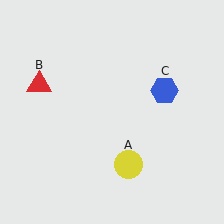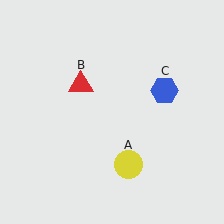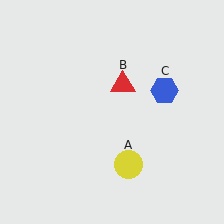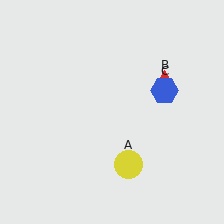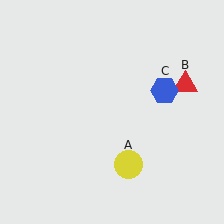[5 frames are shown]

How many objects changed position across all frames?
1 object changed position: red triangle (object B).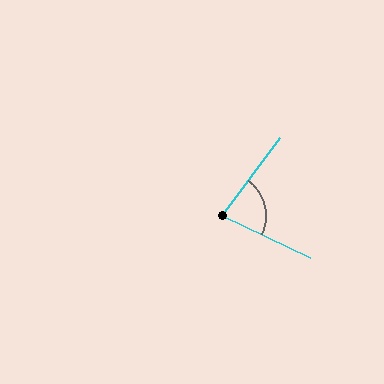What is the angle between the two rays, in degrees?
Approximately 79 degrees.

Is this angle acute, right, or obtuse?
It is acute.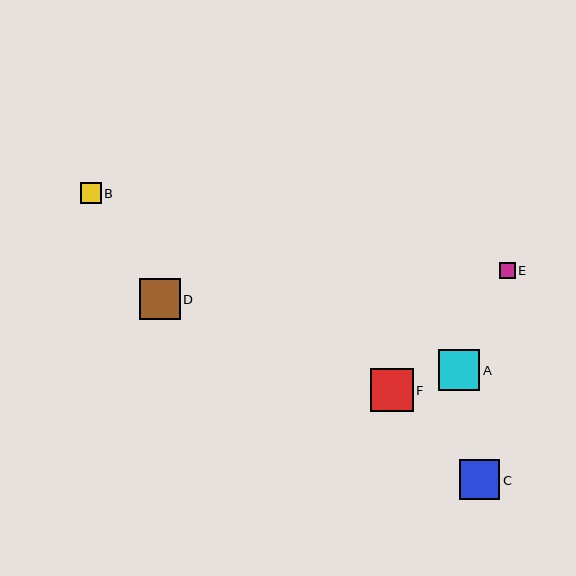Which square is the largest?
Square F is the largest with a size of approximately 43 pixels.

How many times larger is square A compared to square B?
Square A is approximately 1.9 times the size of square B.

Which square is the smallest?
Square E is the smallest with a size of approximately 16 pixels.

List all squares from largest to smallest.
From largest to smallest: F, D, A, C, B, E.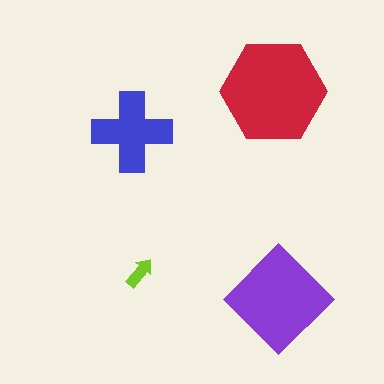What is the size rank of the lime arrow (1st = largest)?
4th.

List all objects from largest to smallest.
The red hexagon, the purple diamond, the blue cross, the lime arrow.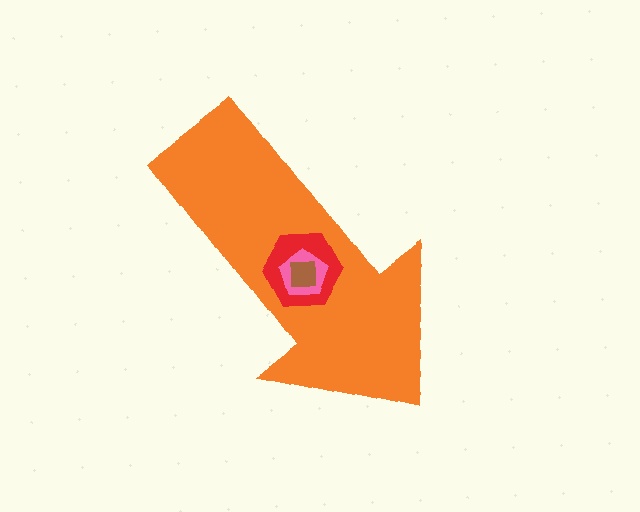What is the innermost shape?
The brown square.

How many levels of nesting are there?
4.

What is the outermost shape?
The orange arrow.